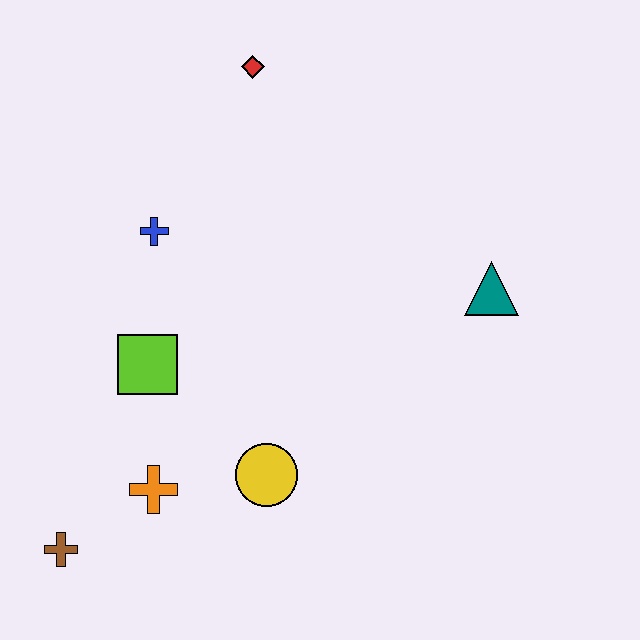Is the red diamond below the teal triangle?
No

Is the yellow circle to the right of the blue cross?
Yes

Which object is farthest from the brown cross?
The red diamond is farthest from the brown cross.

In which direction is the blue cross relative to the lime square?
The blue cross is above the lime square.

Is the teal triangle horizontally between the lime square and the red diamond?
No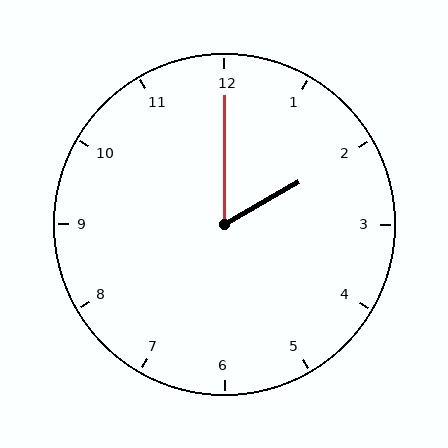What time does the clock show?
2:00.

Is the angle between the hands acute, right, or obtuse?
It is acute.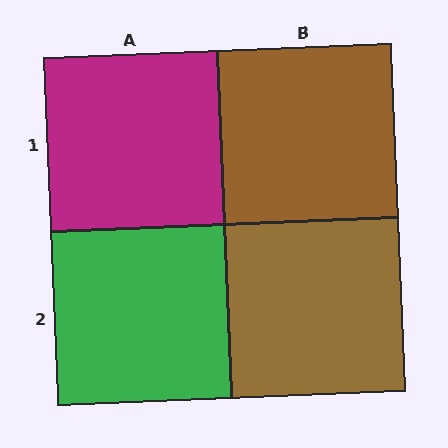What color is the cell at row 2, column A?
Green.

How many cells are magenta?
1 cell is magenta.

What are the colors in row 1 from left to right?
Magenta, brown.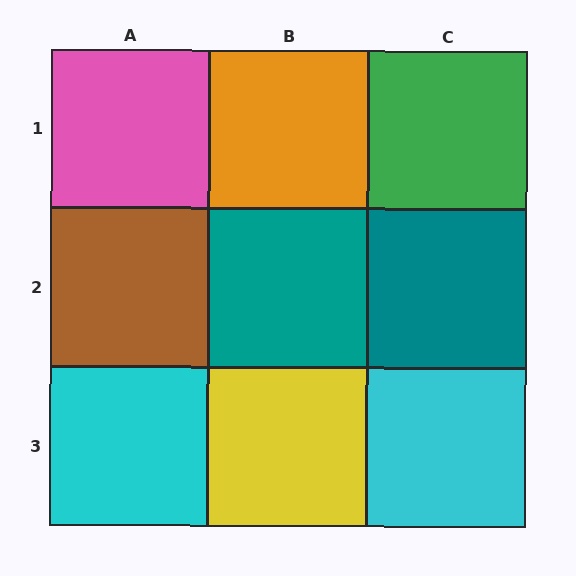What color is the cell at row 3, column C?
Cyan.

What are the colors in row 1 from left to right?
Pink, orange, green.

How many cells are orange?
1 cell is orange.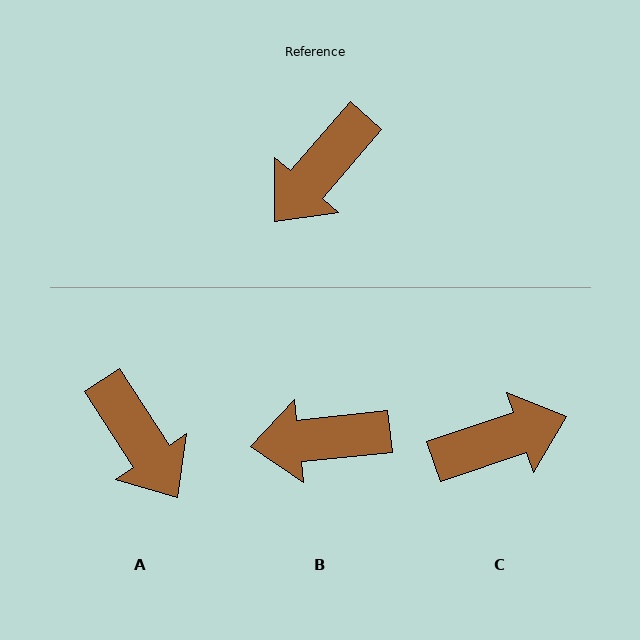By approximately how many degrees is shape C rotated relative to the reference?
Approximately 149 degrees counter-clockwise.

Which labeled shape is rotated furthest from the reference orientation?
C, about 149 degrees away.